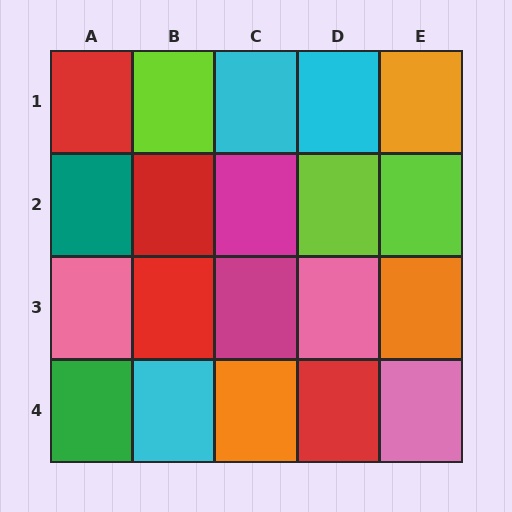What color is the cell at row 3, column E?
Orange.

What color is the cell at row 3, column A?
Pink.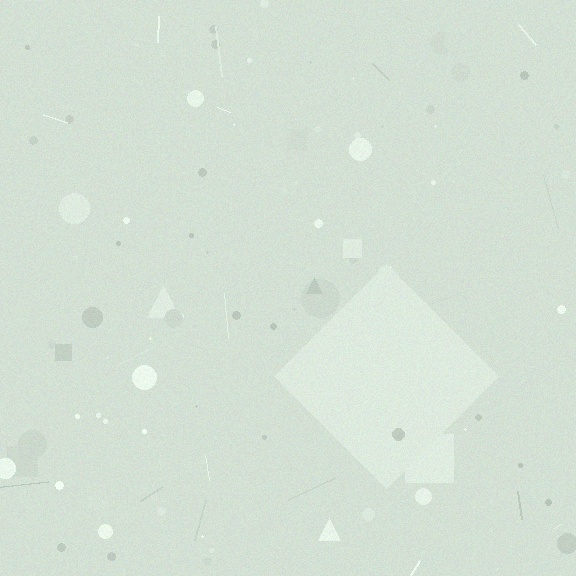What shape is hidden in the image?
A diamond is hidden in the image.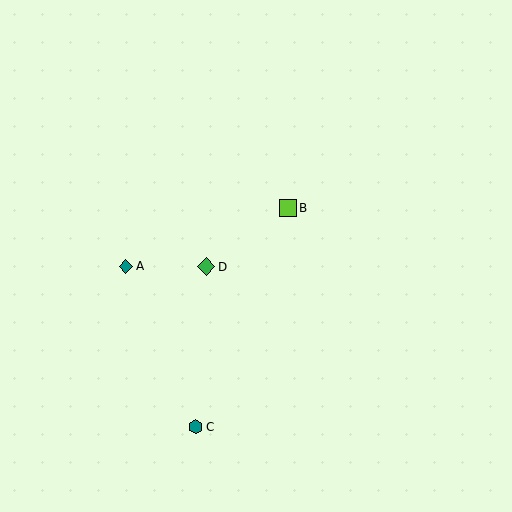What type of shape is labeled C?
Shape C is a teal hexagon.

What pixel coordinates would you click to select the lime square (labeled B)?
Click at (288, 208) to select the lime square B.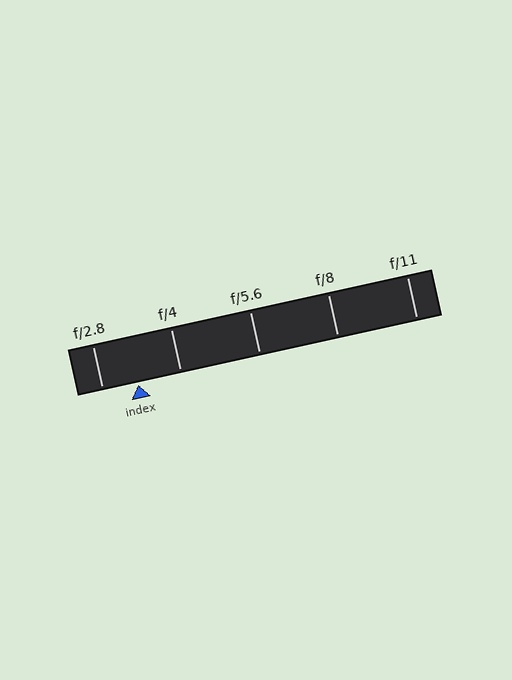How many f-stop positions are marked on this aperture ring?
There are 5 f-stop positions marked.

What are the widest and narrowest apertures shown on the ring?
The widest aperture shown is f/2.8 and the narrowest is f/11.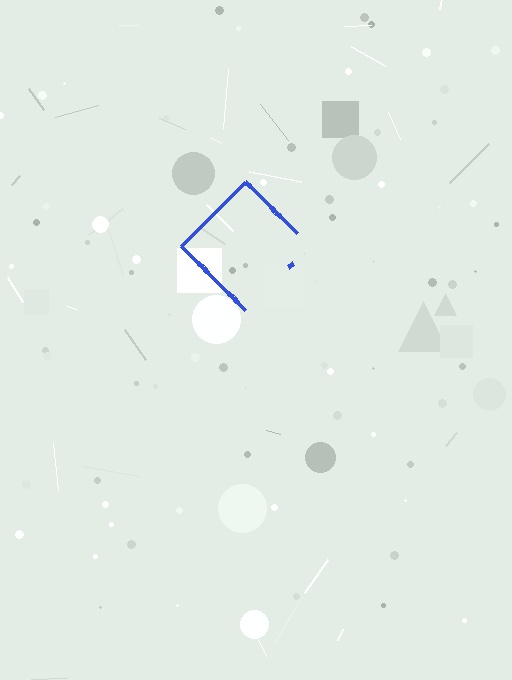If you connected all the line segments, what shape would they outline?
They would outline a diamond.